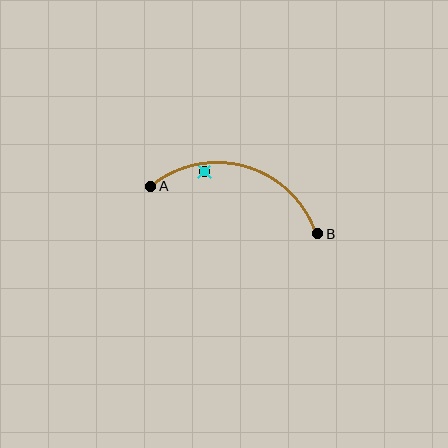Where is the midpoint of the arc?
The arc midpoint is the point on the curve farthest from the straight line joining A and B. It sits above that line.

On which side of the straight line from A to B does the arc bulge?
The arc bulges above the straight line connecting A and B.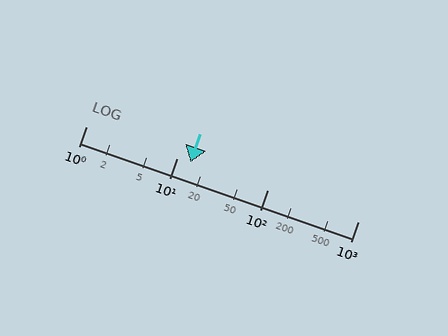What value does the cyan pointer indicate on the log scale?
The pointer indicates approximately 14.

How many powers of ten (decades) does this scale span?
The scale spans 3 decades, from 1 to 1000.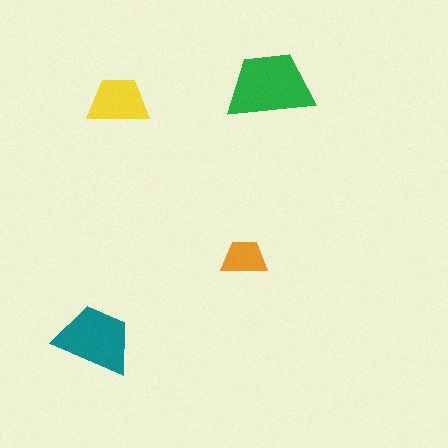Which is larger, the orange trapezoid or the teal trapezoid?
The teal one.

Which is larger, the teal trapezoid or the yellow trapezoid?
The teal one.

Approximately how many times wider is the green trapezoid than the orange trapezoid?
About 2 times wider.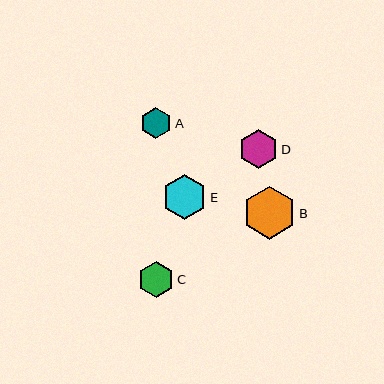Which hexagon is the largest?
Hexagon B is the largest with a size of approximately 53 pixels.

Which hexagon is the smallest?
Hexagon A is the smallest with a size of approximately 31 pixels.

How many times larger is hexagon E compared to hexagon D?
Hexagon E is approximately 1.1 times the size of hexagon D.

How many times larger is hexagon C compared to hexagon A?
Hexagon C is approximately 1.2 times the size of hexagon A.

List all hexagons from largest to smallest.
From largest to smallest: B, E, D, C, A.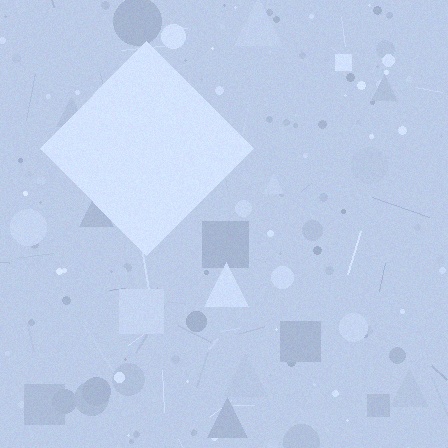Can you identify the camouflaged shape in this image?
The camouflaged shape is a diamond.